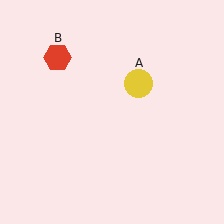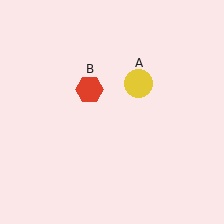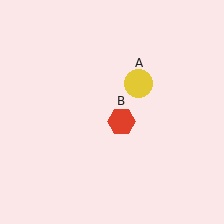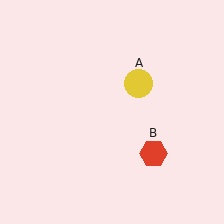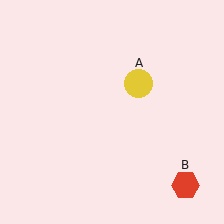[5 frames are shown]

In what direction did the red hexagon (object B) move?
The red hexagon (object B) moved down and to the right.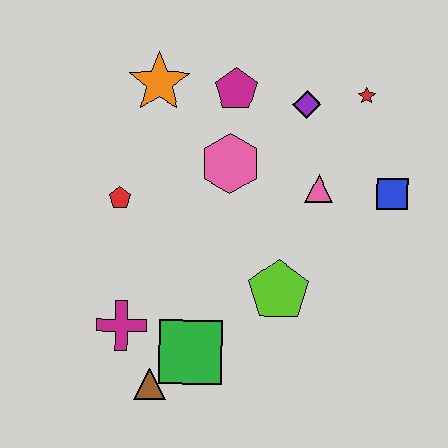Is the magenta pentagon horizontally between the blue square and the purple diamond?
No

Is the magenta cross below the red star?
Yes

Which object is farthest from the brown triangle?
The red star is farthest from the brown triangle.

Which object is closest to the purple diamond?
The red star is closest to the purple diamond.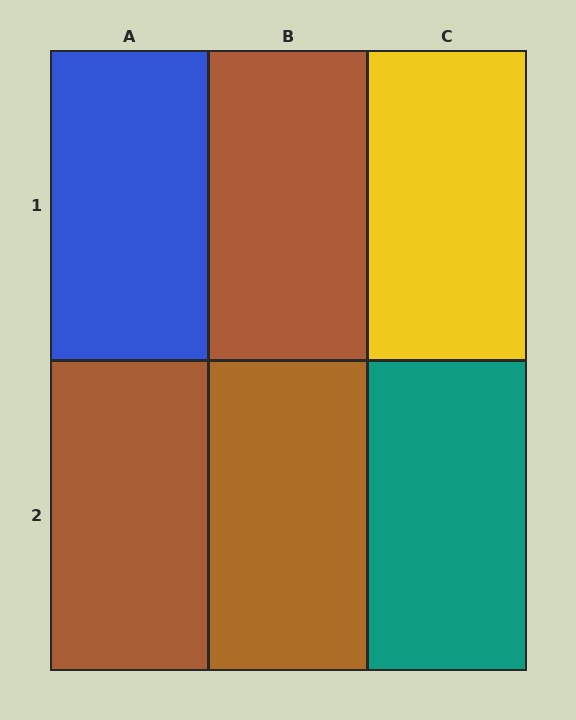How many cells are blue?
1 cell is blue.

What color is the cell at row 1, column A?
Blue.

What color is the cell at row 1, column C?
Yellow.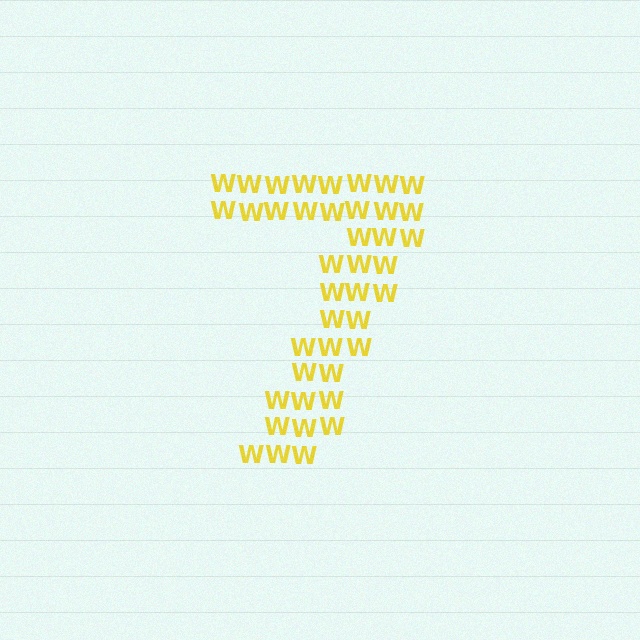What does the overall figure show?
The overall figure shows the digit 7.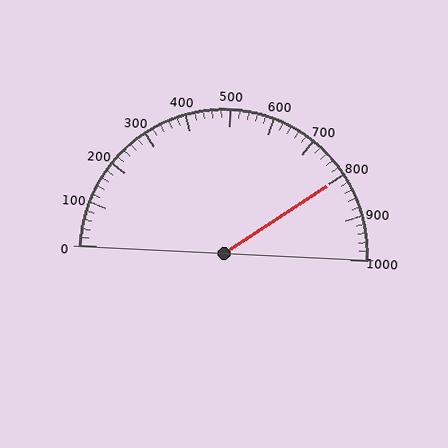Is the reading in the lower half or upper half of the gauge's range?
The reading is in the upper half of the range (0 to 1000).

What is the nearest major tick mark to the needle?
The nearest major tick mark is 800.